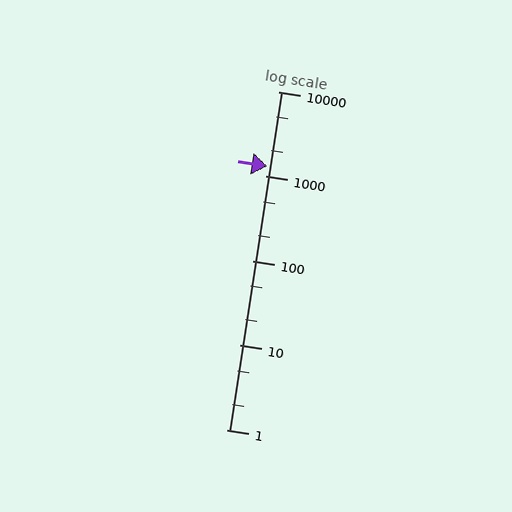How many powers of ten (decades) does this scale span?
The scale spans 4 decades, from 1 to 10000.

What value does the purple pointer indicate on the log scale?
The pointer indicates approximately 1300.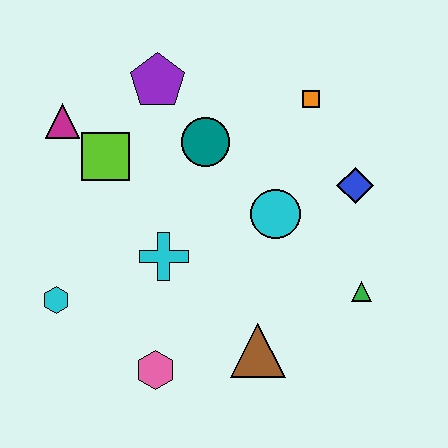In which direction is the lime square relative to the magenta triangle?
The lime square is to the right of the magenta triangle.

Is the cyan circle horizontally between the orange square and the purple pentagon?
Yes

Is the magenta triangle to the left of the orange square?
Yes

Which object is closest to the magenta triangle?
The lime square is closest to the magenta triangle.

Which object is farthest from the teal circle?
The pink hexagon is farthest from the teal circle.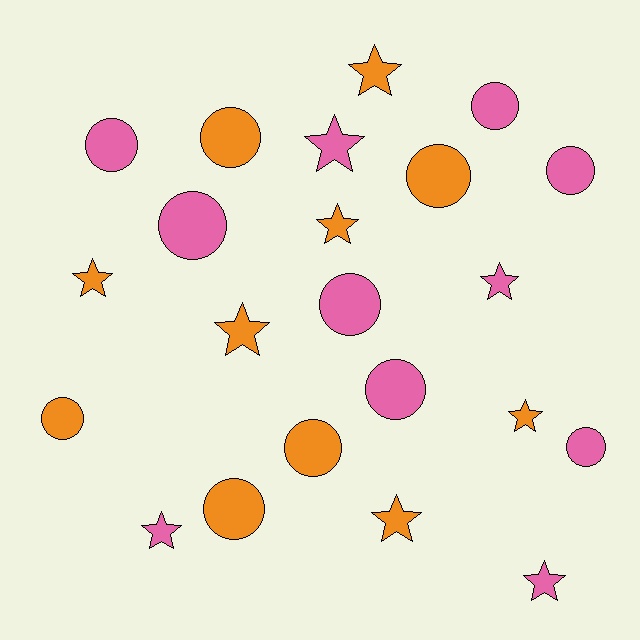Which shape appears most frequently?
Circle, with 12 objects.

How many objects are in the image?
There are 22 objects.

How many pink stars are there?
There are 4 pink stars.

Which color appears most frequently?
Pink, with 11 objects.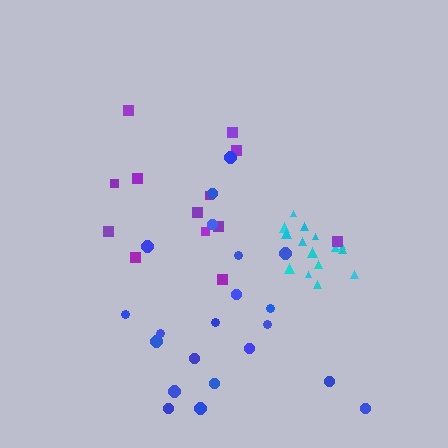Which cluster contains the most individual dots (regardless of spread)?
Blue (21).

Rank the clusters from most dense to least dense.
cyan, blue, purple.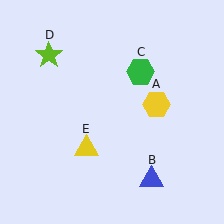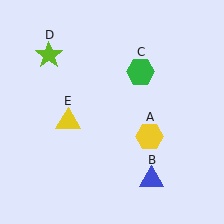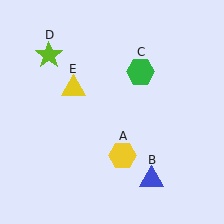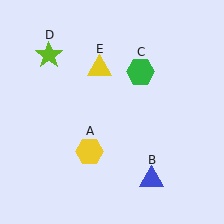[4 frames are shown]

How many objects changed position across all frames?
2 objects changed position: yellow hexagon (object A), yellow triangle (object E).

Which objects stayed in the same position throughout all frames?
Blue triangle (object B) and green hexagon (object C) and lime star (object D) remained stationary.